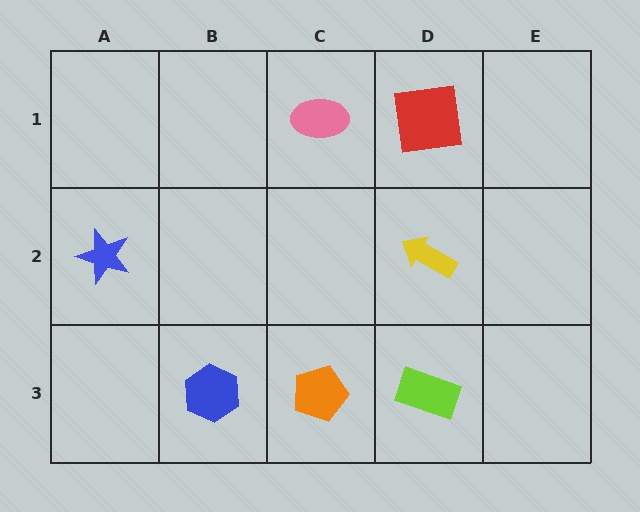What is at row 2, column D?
A yellow arrow.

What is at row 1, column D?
A red square.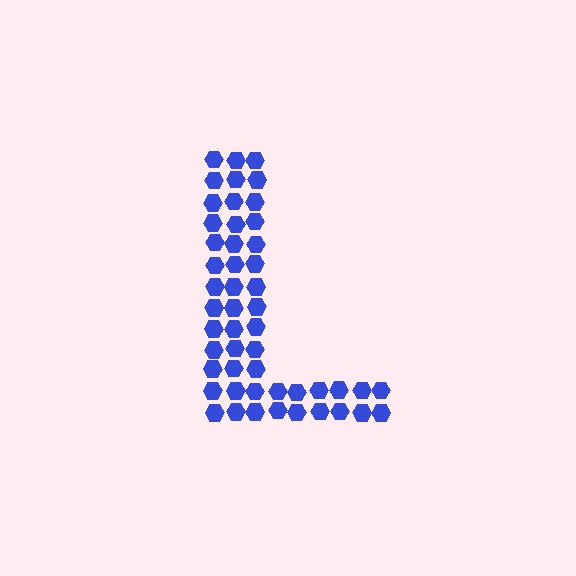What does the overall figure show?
The overall figure shows the letter L.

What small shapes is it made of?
It is made of small hexagons.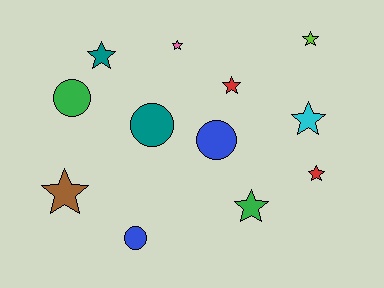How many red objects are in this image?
There are 2 red objects.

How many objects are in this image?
There are 12 objects.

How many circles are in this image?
There are 4 circles.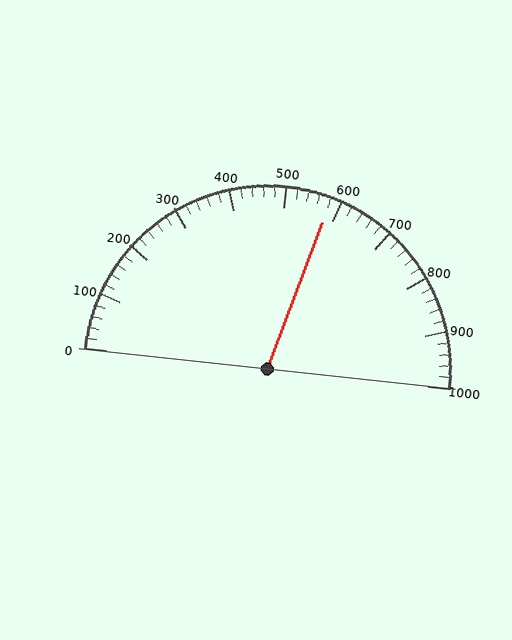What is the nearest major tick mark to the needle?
The nearest major tick mark is 600.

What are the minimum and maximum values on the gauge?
The gauge ranges from 0 to 1000.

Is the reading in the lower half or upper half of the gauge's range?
The reading is in the upper half of the range (0 to 1000).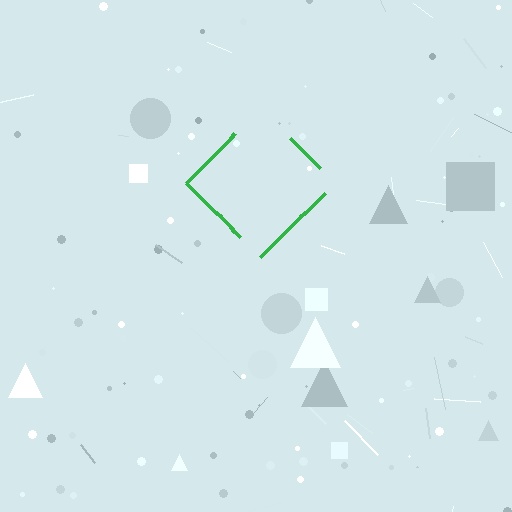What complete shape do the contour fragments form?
The contour fragments form a diamond.